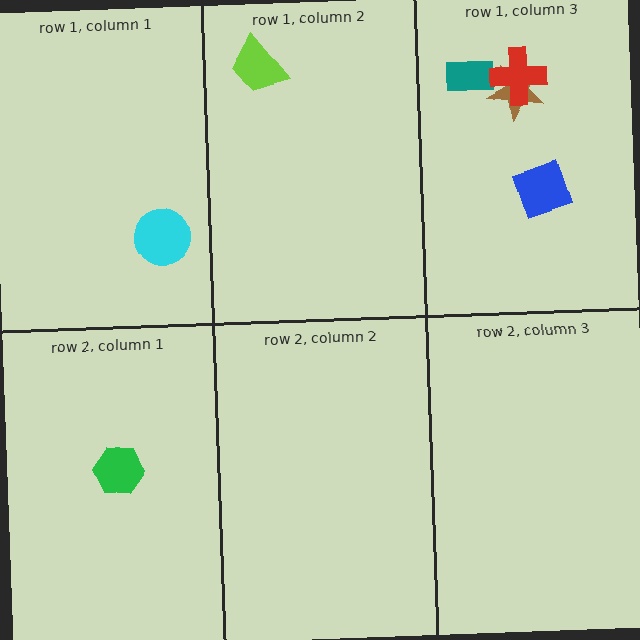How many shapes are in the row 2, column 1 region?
1.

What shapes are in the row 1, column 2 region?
The lime trapezoid.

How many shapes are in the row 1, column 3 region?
4.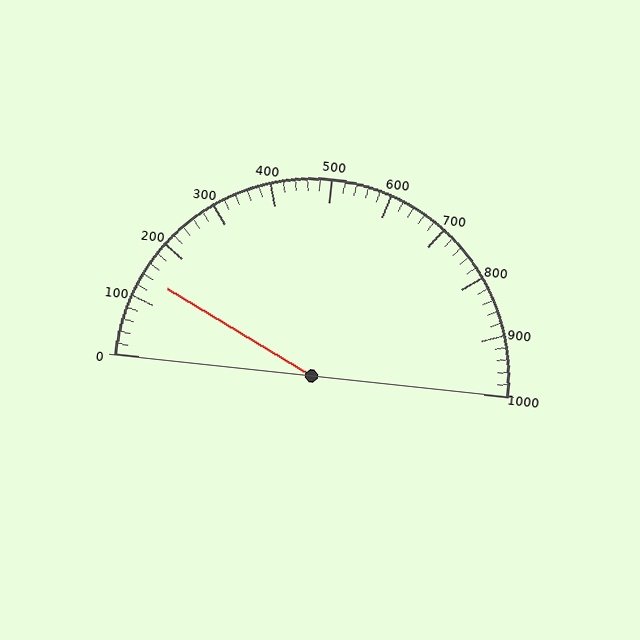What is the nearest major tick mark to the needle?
The nearest major tick mark is 100.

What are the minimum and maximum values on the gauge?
The gauge ranges from 0 to 1000.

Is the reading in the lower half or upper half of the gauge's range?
The reading is in the lower half of the range (0 to 1000).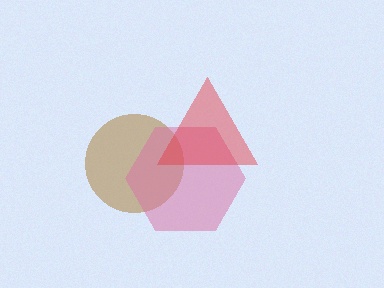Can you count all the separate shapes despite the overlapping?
Yes, there are 3 separate shapes.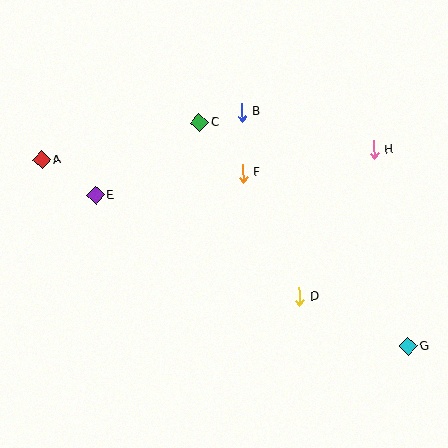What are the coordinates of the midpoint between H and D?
The midpoint between H and D is at (336, 223).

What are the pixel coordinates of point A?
Point A is at (42, 160).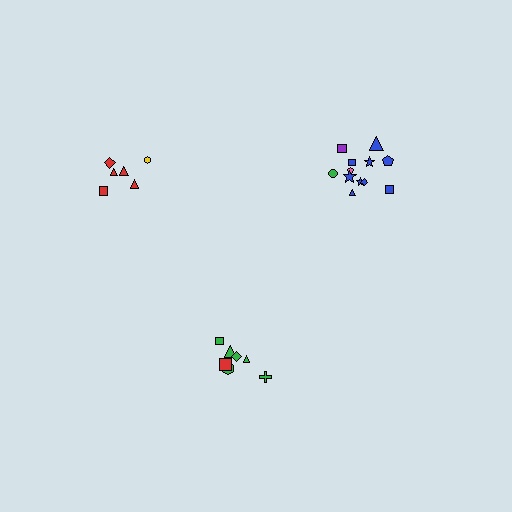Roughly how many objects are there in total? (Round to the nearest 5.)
Roughly 25 objects in total.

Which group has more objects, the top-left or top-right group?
The top-right group.